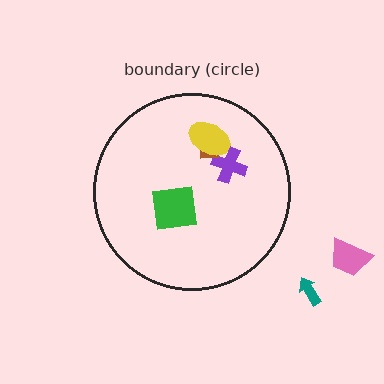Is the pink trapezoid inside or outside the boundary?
Outside.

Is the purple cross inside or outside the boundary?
Inside.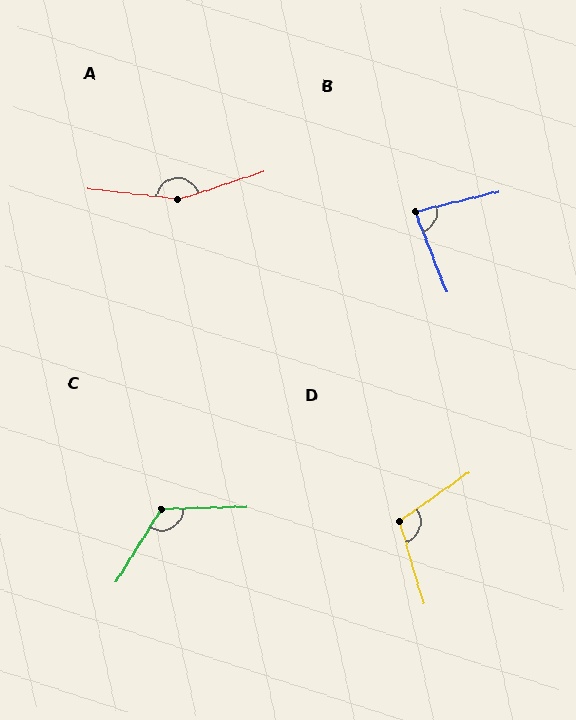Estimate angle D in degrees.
Approximately 108 degrees.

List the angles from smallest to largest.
B (82°), D (108°), C (123°), A (156°).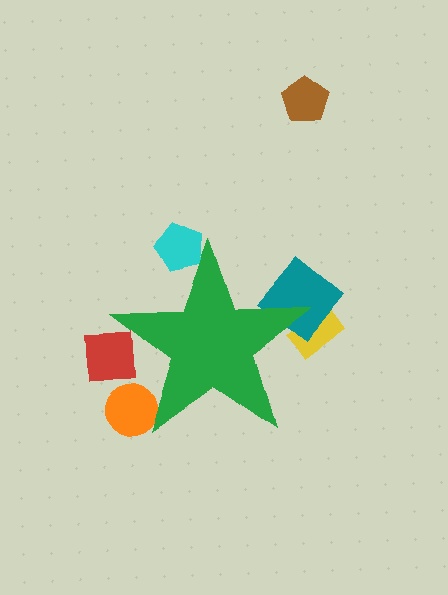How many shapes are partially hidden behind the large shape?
5 shapes are partially hidden.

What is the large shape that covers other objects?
A green star.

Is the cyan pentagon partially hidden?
Yes, the cyan pentagon is partially hidden behind the green star.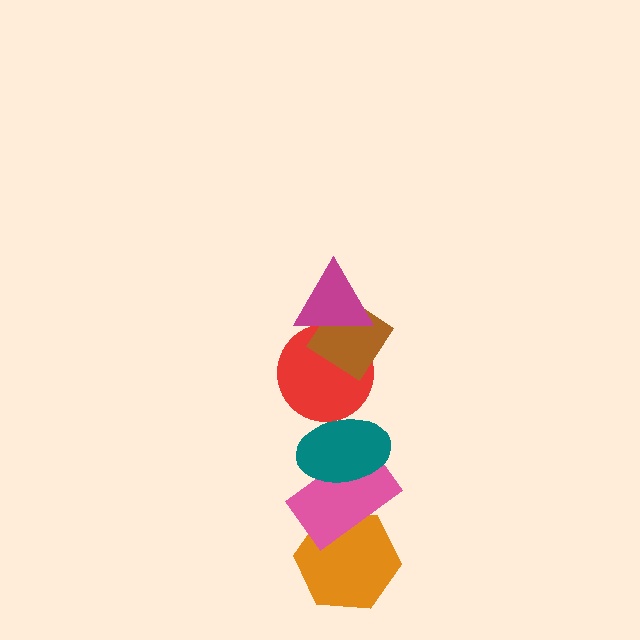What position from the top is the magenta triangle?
The magenta triangle is 1st from the top.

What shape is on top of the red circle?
The brown diamond is on top of the red circle.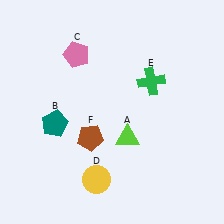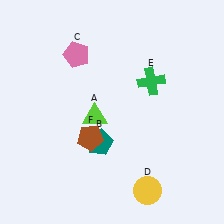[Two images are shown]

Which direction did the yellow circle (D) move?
The yellow circle (D) moved right.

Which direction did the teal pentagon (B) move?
The teal pentagon (B) moved right.